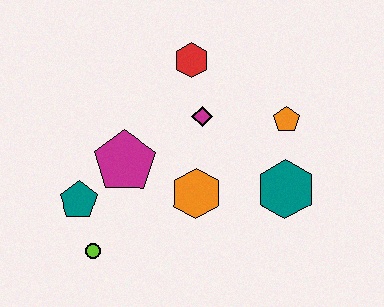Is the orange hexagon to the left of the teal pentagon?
No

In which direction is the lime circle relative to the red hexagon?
The lime circle is below the red hexagon.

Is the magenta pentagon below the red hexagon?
Yes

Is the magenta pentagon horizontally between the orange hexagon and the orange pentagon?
No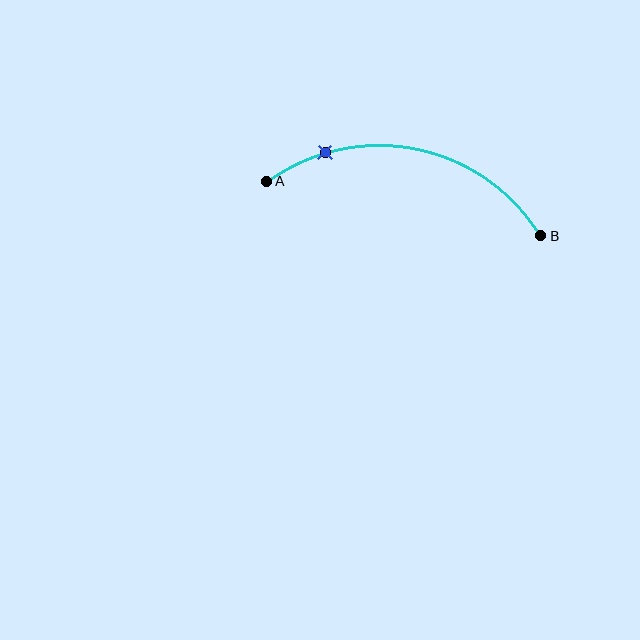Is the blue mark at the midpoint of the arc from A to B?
No. The blue mark lies on the arc but is closer to endpoint A. The arc midpoint would be at the point on the curve equidistant along the arc from both A and B.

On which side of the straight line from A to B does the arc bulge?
The arc bulges above the straight line connecting A and B.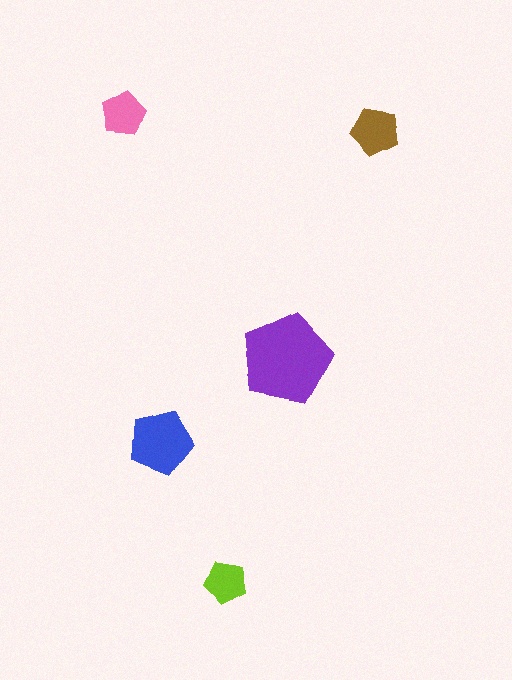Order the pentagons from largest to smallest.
the purple one, the blue one, the brown one, the pink one, the lime one.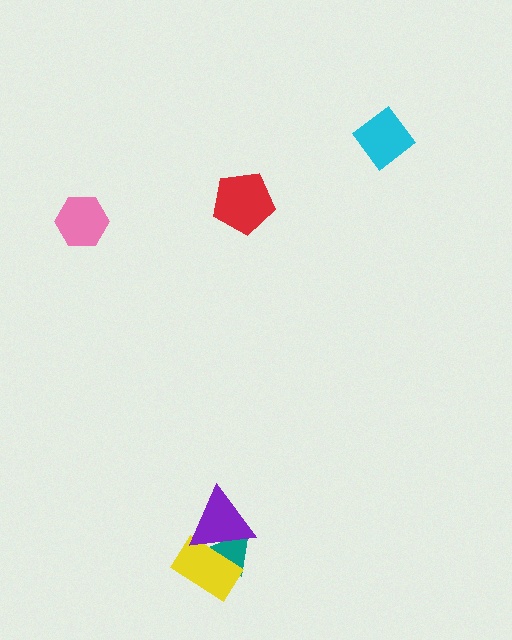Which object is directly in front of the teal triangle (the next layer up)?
The yellow rectangle is directly in front of the teal triangle.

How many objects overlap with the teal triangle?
2 objects overlap with the teal triangle.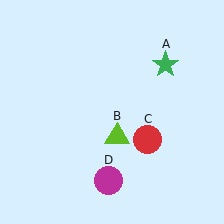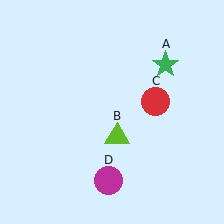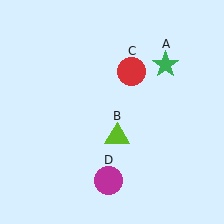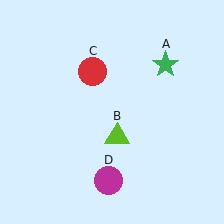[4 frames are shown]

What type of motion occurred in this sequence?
The red circle (object C) rotated counterclockwise around the center of the scene.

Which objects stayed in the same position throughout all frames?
Green star (object A) and lime triangle (object B) and magenta circle (object D) remained stationary.